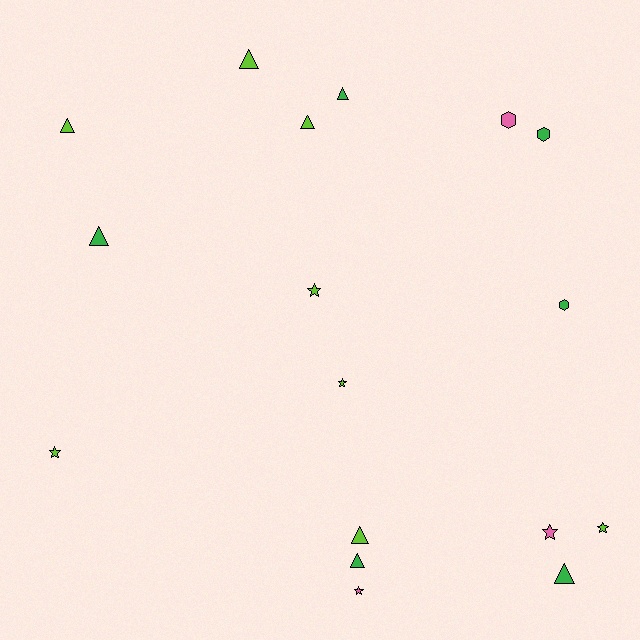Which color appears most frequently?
Lime, with 8 objects.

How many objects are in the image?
There are 17 objects.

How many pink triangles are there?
There are no pink triangles.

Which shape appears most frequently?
Triangle, with 8 objects.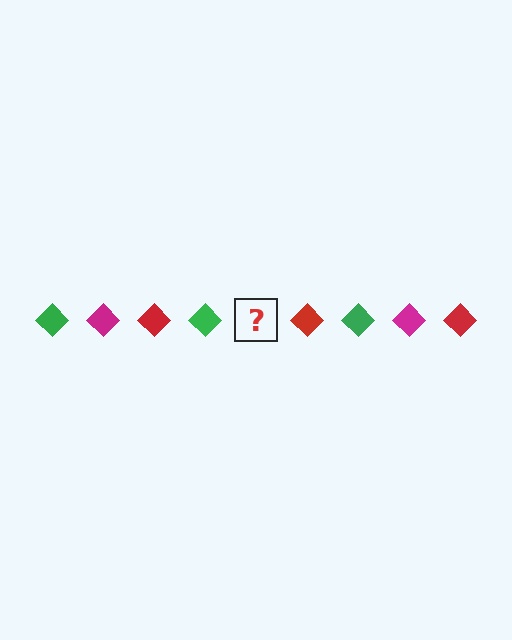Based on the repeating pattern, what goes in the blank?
The blank should be a magenta diamond.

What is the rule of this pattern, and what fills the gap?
The rule is that the pattern cycles through green, magenta, red diamonds. The gap should be filled with a magenta diamond.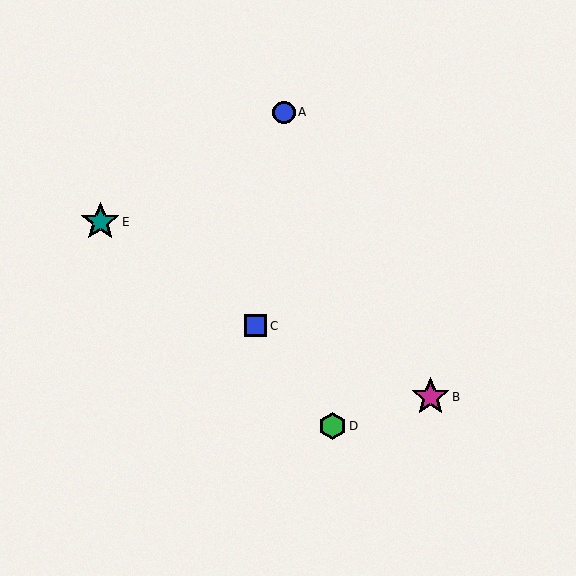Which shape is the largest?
The teal star (labeled E) is the largest.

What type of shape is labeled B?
Shape B is a magenta star.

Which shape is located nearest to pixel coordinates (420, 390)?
The magenta star (labeled B) at (430, 397) is nearest to that location.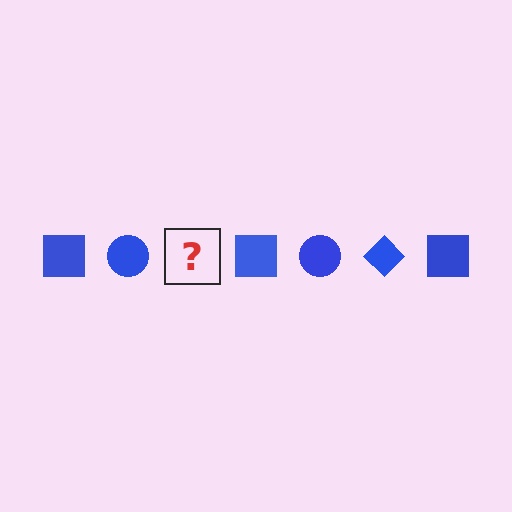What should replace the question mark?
The question mark should be replaced with a blue diamond.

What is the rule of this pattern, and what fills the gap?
The rule is that the pattern cycles through square, circle, diamond shapes in blue. The gap should be filled with a blue diamond.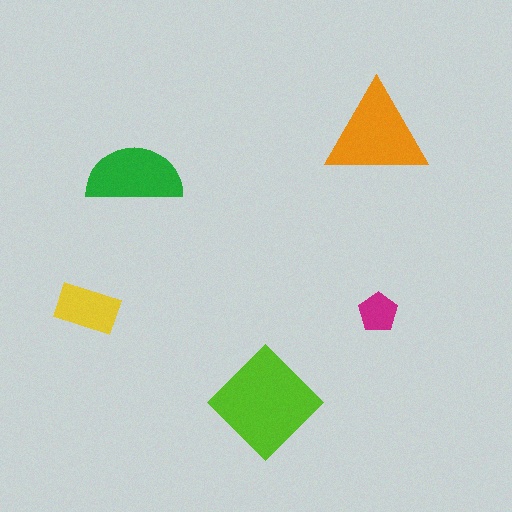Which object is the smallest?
The magenta pentagon.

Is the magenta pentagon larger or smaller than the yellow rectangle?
Smaller.